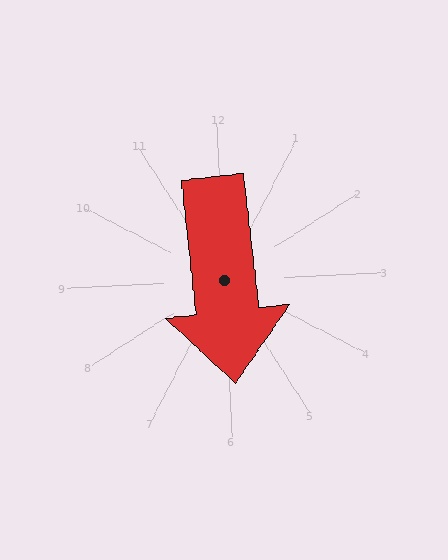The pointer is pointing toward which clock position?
Roughly 6 o'clock.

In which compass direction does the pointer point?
South.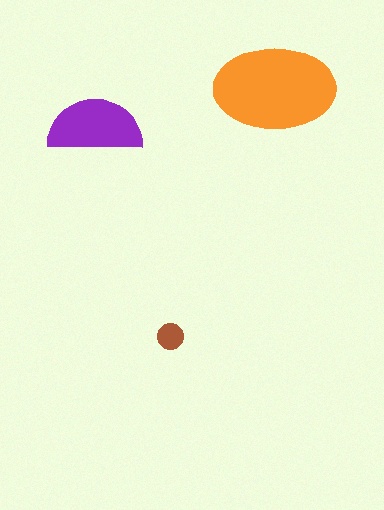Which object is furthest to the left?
The purple semicircle is leftmost.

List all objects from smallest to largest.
The brown circle, the purple semicircle, the orange ellipse.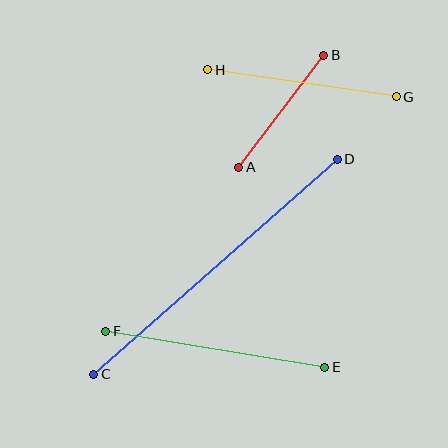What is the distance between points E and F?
The distance is approximately 222 pixels.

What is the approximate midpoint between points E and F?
The midpoint is at approximately (215, 349) pixels.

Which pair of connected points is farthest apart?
Points C and D are farthest apart.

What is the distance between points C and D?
The distance is approximately 325 pixels.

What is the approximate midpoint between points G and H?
The midpoint is at approximately (302, 83) pixels.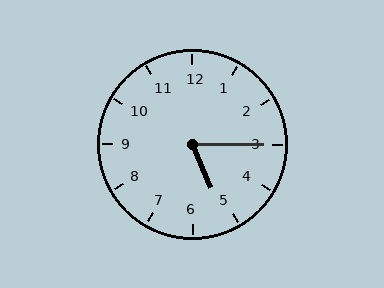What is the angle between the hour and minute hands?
Approximately 68 degrees.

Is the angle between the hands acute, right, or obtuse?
It is acute.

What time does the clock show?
5:15.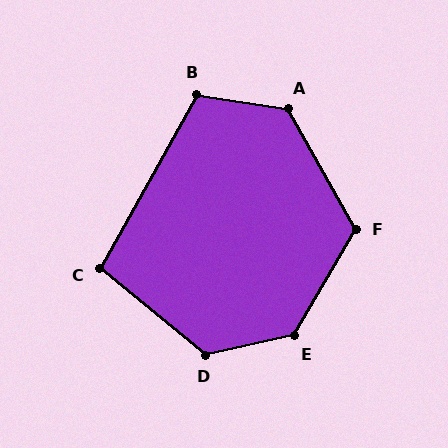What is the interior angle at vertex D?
Approximately 129 degrees (obtuse).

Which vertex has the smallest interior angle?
C, at approximately 100 degrees.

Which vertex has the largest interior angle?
E, at approximately 132 degrees.